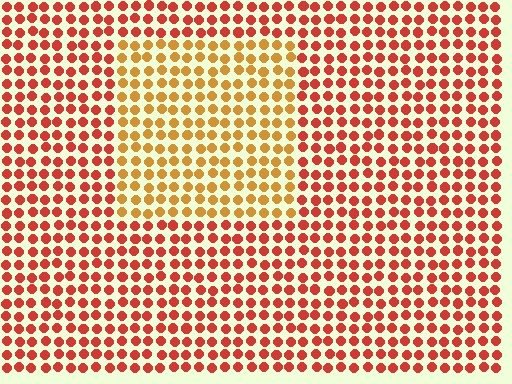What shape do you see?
I see a rectangle.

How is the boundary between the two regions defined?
The boundary is defined purely by a slight shift in hue (about 34 degrees). Spacing, size, and orientation are identical on both sides.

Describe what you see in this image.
The image is filled with small red elements in a uniform arrangement. A rectangle-shaped region is visible where the elements are tinted to a slightly different hue, forming a subtle color boundary.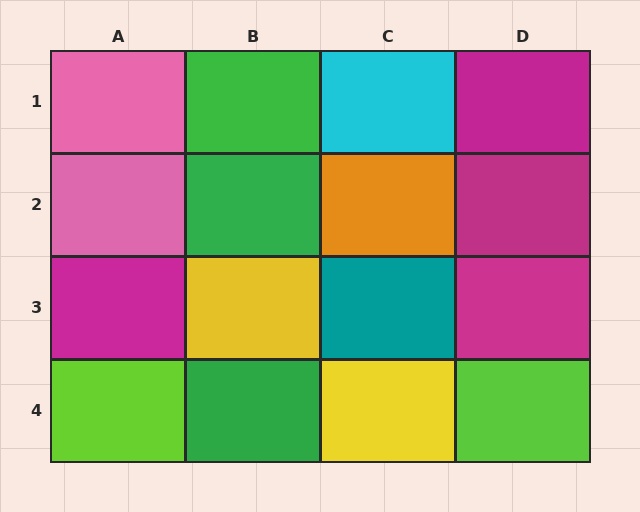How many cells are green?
3 cells are green.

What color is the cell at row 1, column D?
Magenta.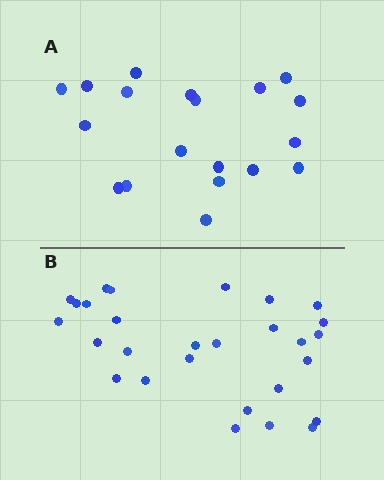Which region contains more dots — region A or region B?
Region B (the bottom region) has more dots.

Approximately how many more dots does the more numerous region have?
Region B has roughly 8 or so more dots than region A.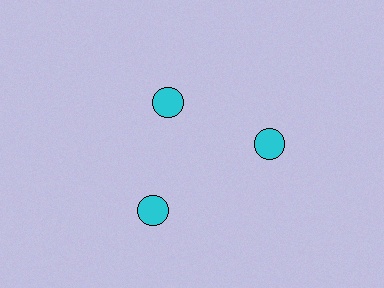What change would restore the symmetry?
The symmetry would be restored by moving it outward, back onto the ring so that all 3 circles sit at equal angles and equal distance from the center.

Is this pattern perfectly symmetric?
No. The 3 cyan circles are arranged in a ring, but one element near the 11 o'clock position is pulled inward toward the center, breaking the 3-fold rotational symmetry.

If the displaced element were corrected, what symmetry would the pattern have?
It would have 3-fold rotational symmetry — the pattern would map onto itself every 120 degrees.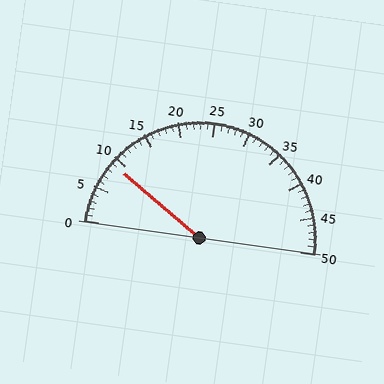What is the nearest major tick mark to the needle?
The nearest major tick mark is 10.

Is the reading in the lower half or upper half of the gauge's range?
The reading is in the lower half of the range (0 to 50).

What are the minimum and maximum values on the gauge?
The gauge ranges from 0 to 50.